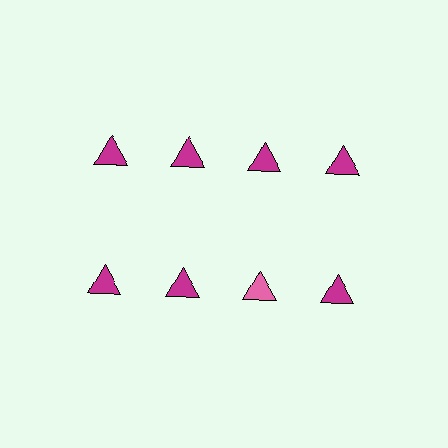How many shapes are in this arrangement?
There are 8 shapes arranged in a grid pattern.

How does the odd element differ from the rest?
It has a different color: pink instead of magenta.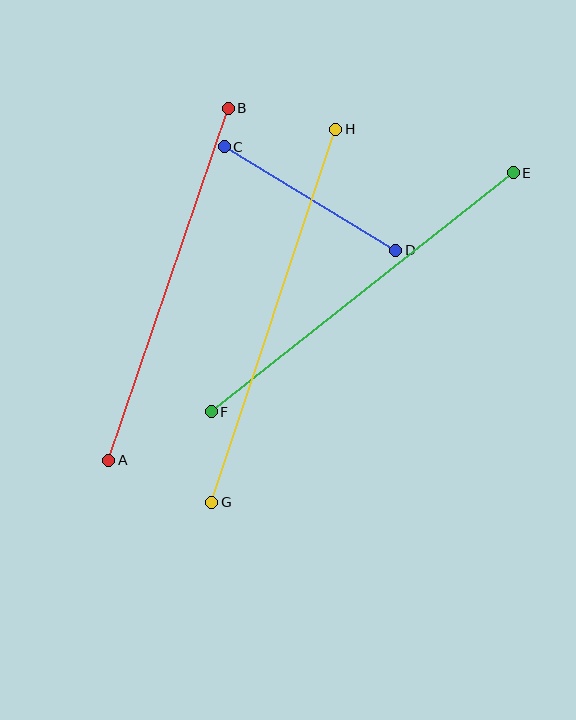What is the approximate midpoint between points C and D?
The midpoint is at approximately (310, 199) pixels.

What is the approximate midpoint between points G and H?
The midpoint is at approximately (274, 316) pixels.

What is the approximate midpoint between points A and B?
The midpoint is at approximately (169, 284) pixels.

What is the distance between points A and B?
The distance is approximately 372 pixels.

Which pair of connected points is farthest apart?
Points G and H are farthest apart.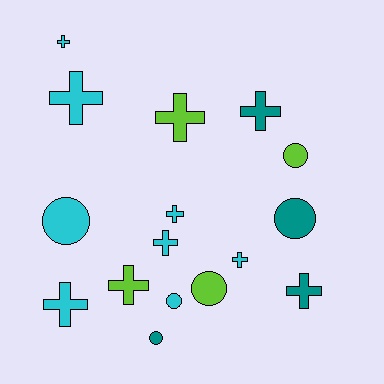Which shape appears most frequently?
Cross, with 10 objects.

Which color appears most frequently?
Cyan, with 8 objects.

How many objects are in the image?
There are 16 objects.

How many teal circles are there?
There are 2 teal circles.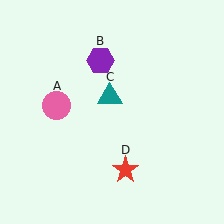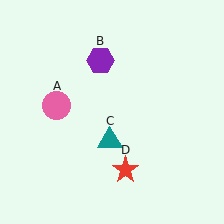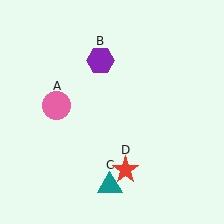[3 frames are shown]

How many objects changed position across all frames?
1 object changed position: teal triangle (object C).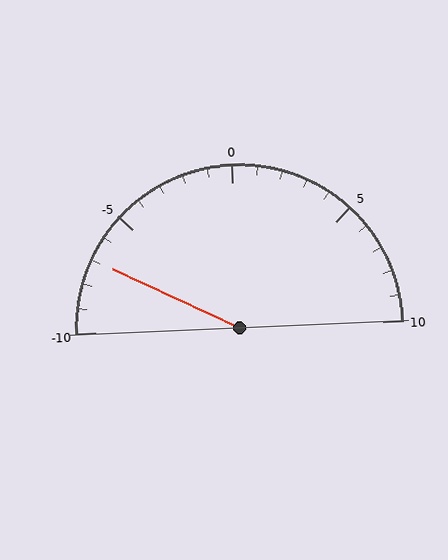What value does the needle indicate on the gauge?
The needle indicates approximately -7.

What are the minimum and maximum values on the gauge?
The gauge ranges from -10 to 10.